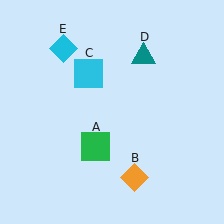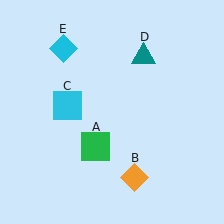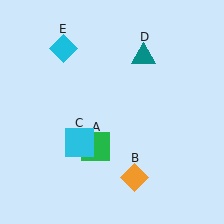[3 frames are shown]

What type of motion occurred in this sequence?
The cyan square (object C) rotated counterclockwise around the center of the scene.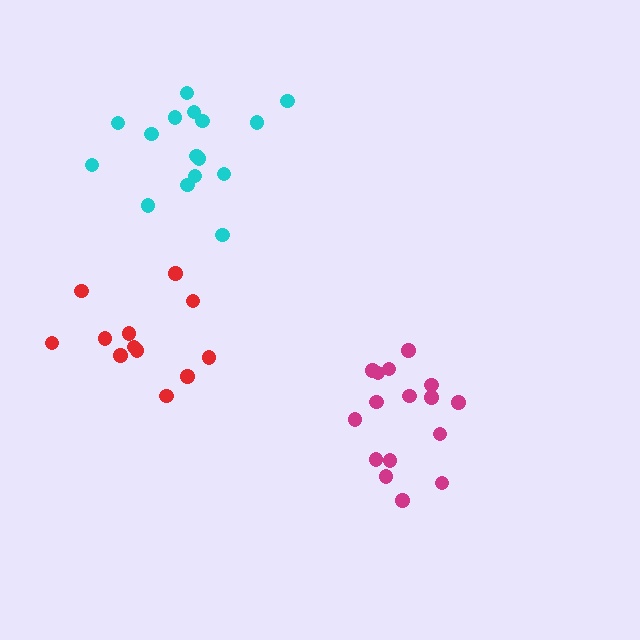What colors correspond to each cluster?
The clusters are colored: magenta, red, cyan.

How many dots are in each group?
Group 1: 16 dots, Group 2: 12 dots, Group 3: 16 dots (44 total).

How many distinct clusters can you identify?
There are 3 distinct clusters.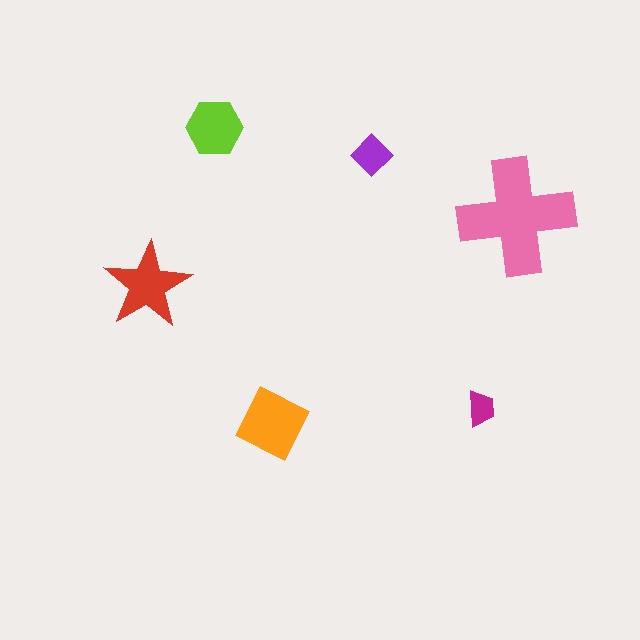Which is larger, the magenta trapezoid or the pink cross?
The pink cross.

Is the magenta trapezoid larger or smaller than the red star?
Smaller.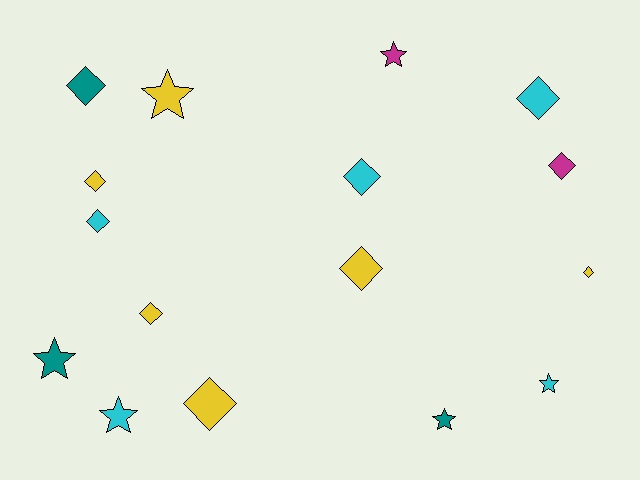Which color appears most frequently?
Yellow, with 6 objects.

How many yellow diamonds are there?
There are 5 yellow diamonds.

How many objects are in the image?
There are 16 objects.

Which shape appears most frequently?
Diamond, with 10 objects.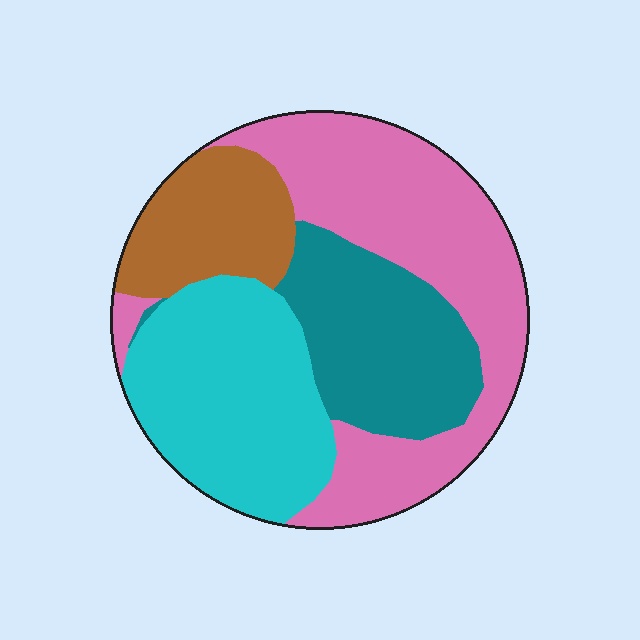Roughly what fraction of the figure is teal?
Teal covers roughly 20% of the figure.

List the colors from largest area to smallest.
From largest to smallest: pink, cyan, teal, brown.